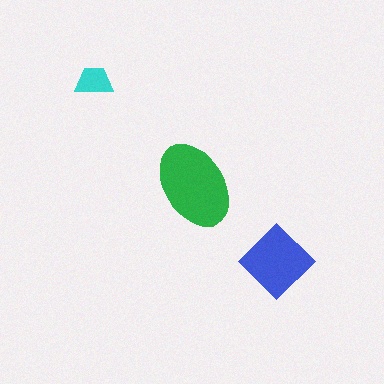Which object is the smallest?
The cyan trapezoid.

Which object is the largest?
The green ellipse.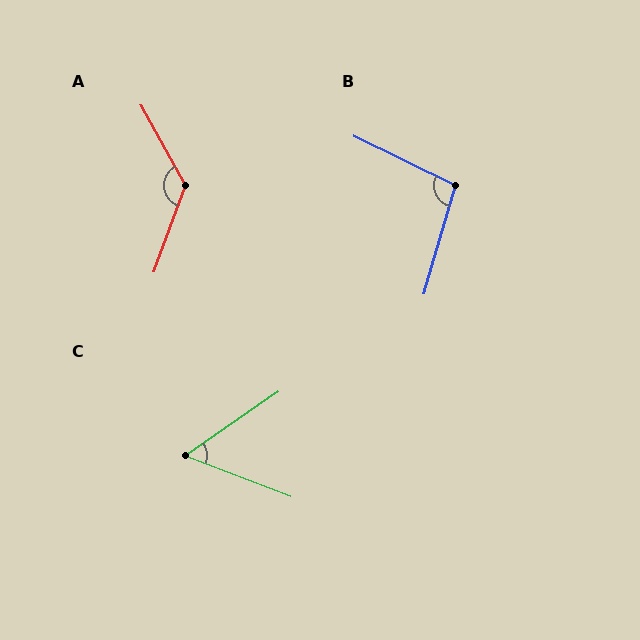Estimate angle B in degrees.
Approximately 100 degrees.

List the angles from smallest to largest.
C (55°), B (100°), A (131°).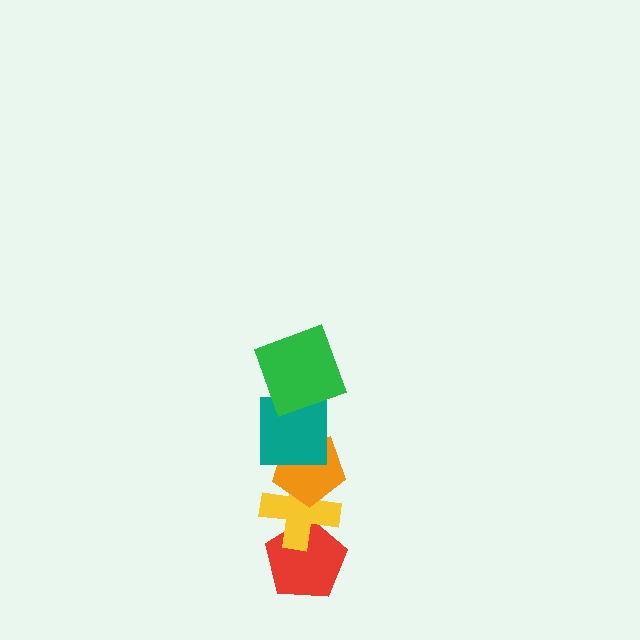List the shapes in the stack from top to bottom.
From top to bottom: the green square, the teal square, the orange pentagon, the yellow cross, the red pentagon.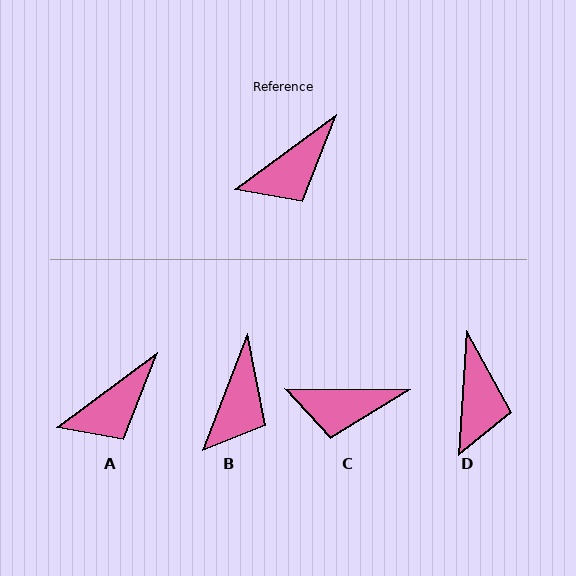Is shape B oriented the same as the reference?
No, it is off by about 32 degrees.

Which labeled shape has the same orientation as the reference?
A.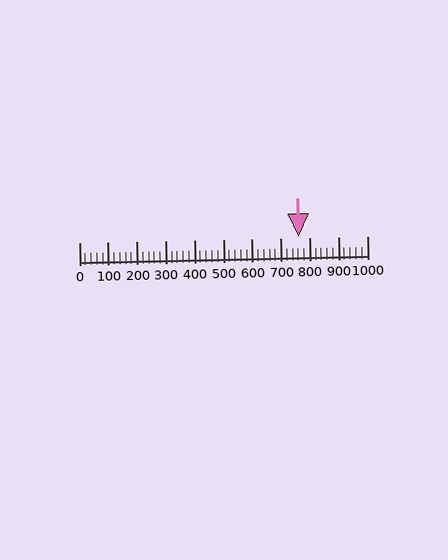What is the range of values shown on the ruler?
The ruler shows values from 0 to 1000.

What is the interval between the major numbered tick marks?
The major tick marks are spaced 100 units apart.